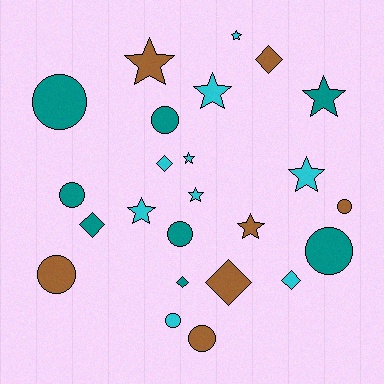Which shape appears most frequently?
Circle, with 9 objects.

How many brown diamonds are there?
There are 2 brown diamonds.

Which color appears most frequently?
Cyan, with 9 objects.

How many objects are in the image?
There are 24 objects.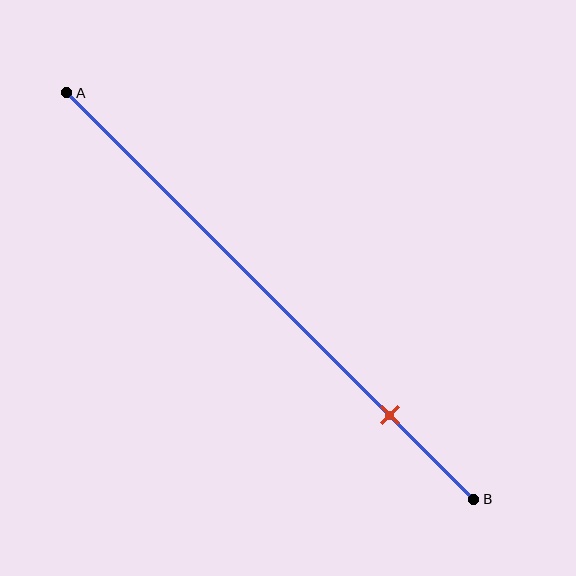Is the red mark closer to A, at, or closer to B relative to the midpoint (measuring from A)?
The red mark is closer to point B than the midpoint of segment AB.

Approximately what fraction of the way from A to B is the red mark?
The red mark is approximately 80% of the way from A to B.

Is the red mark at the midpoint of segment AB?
No, the mark is at about 80% from A, not at the 50% midpoint.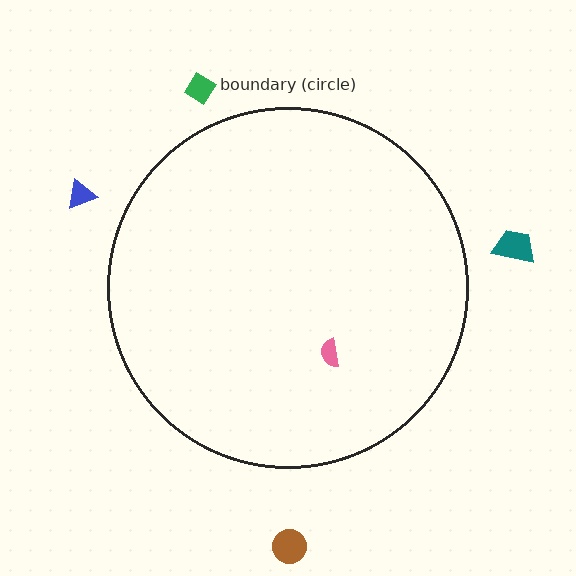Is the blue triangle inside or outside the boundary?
Outside.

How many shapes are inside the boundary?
1 inside, 4 outside.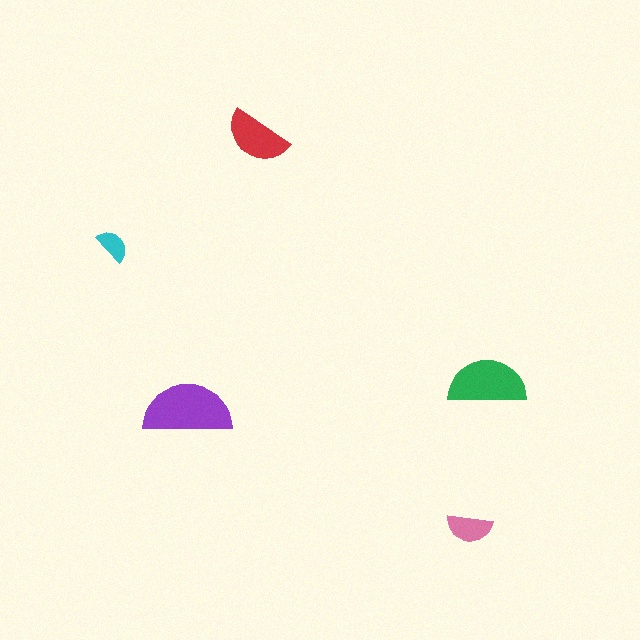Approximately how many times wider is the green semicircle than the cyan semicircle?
About 2 times wider.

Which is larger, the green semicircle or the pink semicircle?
The green one.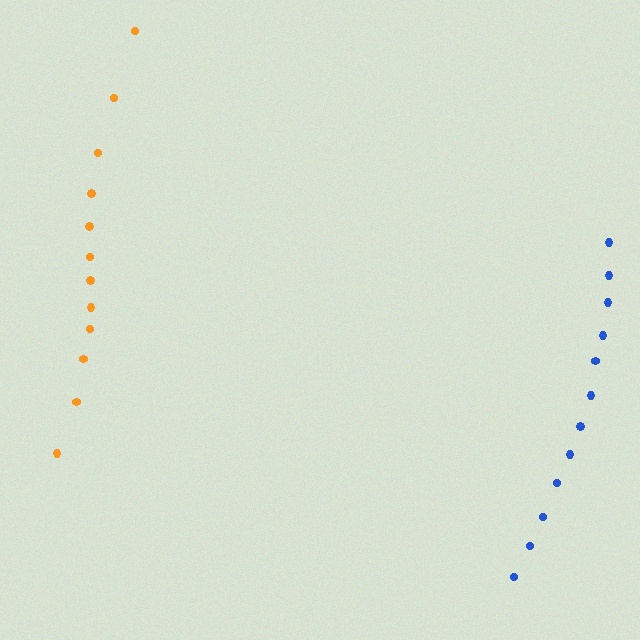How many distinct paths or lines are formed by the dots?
There are 2 distinct paths.